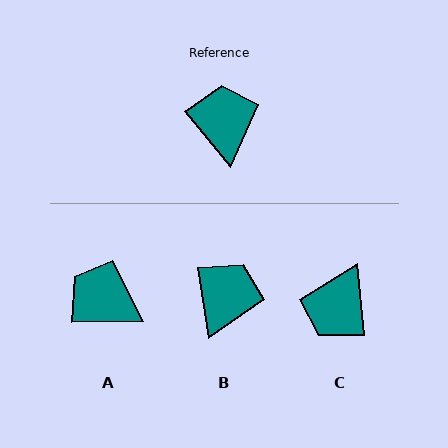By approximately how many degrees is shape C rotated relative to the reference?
Approximately 146 degrees counter-clockwise.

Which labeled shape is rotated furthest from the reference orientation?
C, about 146 degrees away.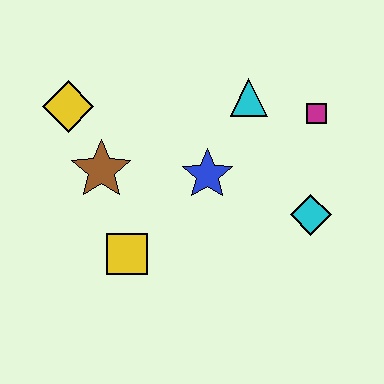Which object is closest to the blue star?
The cyan triangle is closest to the blue star.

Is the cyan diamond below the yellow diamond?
Yes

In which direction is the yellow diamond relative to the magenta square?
The yellow diamond is to the left of the magenta square.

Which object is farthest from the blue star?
The yellow diamond is farthest from the blue star.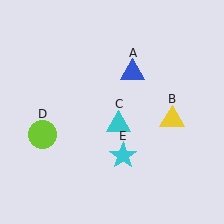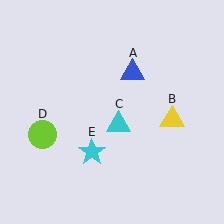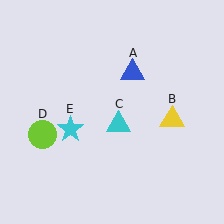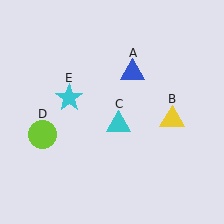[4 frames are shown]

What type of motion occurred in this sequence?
The cyan star (object E) rotated clockwise around the center of the scene.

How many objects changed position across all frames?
1 object changed position: cyan star (object E).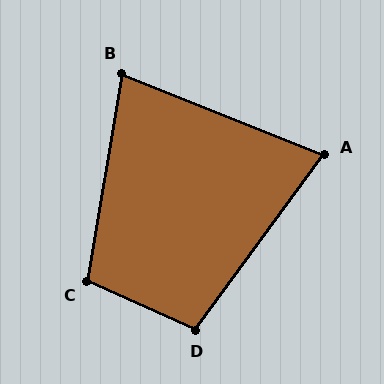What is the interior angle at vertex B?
Approximately 78 degrees (acute).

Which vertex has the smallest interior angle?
A, at approximately 75 degrees.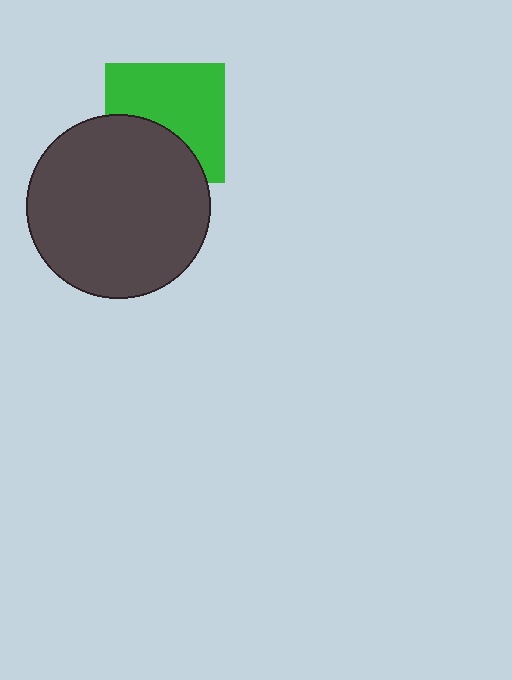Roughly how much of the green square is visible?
About half of it is visible (roughly 62%).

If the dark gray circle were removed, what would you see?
You would see the complete green square.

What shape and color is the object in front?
The object in front is a dark gray circle.